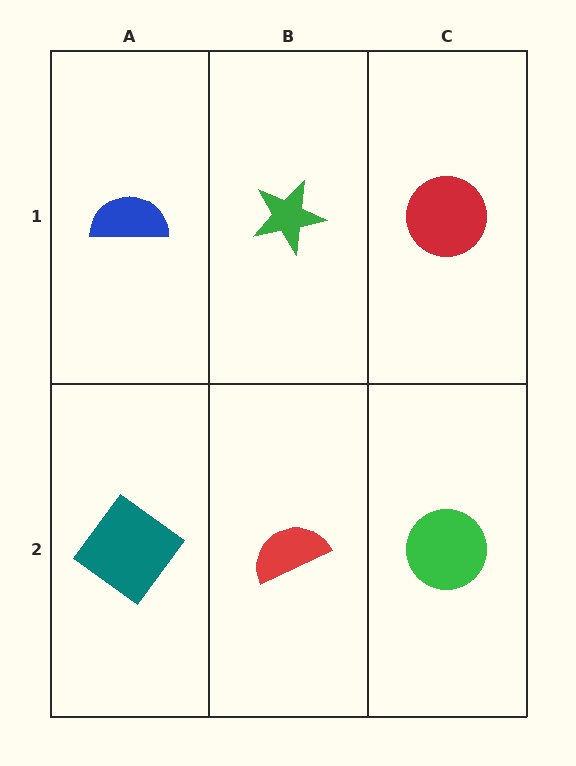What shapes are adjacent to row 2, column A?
A blue semicircle (row 1, column A), a red semicircle (row 2, column B).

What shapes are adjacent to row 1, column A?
A teal diamond (row 2, column A), a green star (row 1, column B).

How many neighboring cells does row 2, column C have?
2.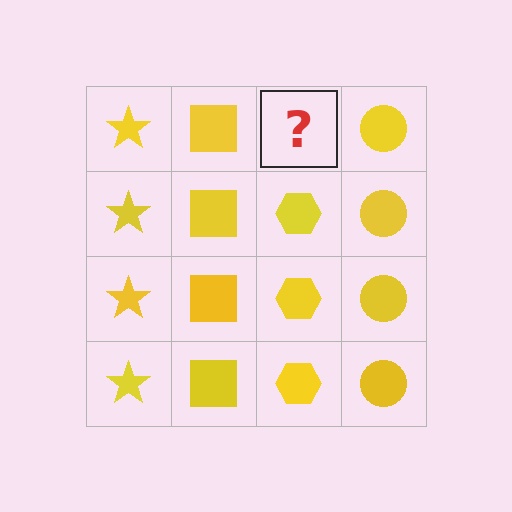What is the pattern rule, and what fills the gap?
The rule is that each column has a consistent shape. The gap should be filled with a yellow hexagon.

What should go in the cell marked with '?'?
The missing cell should contain a yellow hexagon.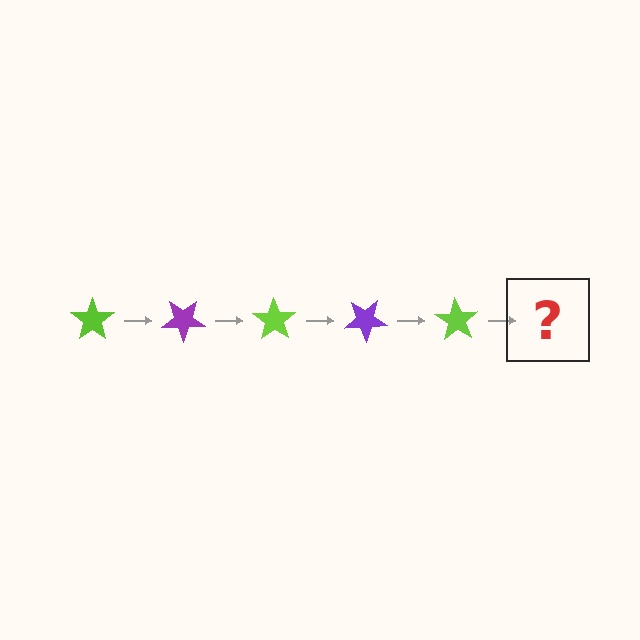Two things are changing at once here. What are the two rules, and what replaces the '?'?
The two rules are that it rotates 35 degrees each step and the color cycles through lime and purple. The '?' should be a purple star, rotated 175 degrees from the start.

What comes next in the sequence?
The next element should be a purple star, rotated 175 degrees from the start.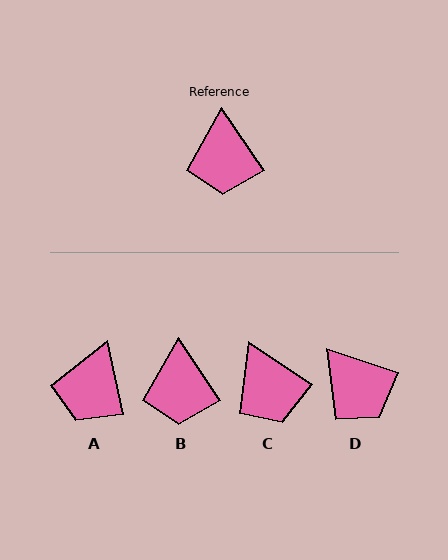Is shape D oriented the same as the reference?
No, it is off by about 37 degrees.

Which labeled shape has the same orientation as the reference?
B.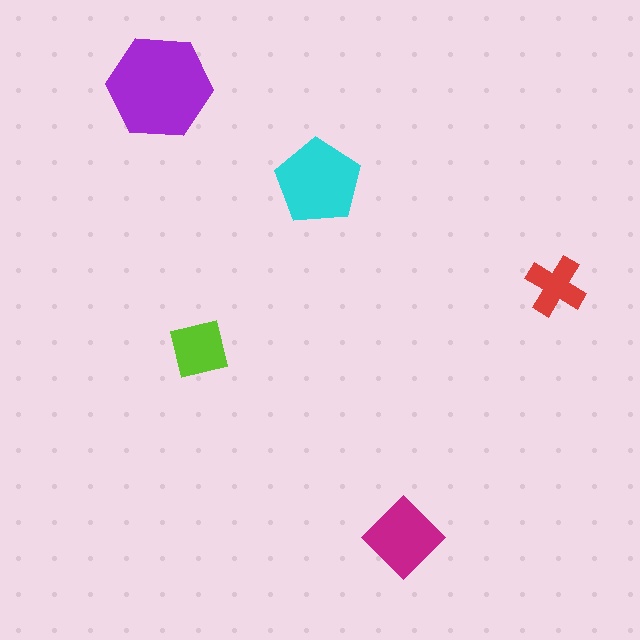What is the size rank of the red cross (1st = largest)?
5th.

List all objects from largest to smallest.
The purple hexagon, the cyan pentagon, the magenta diamond, the lime square, the red cross.